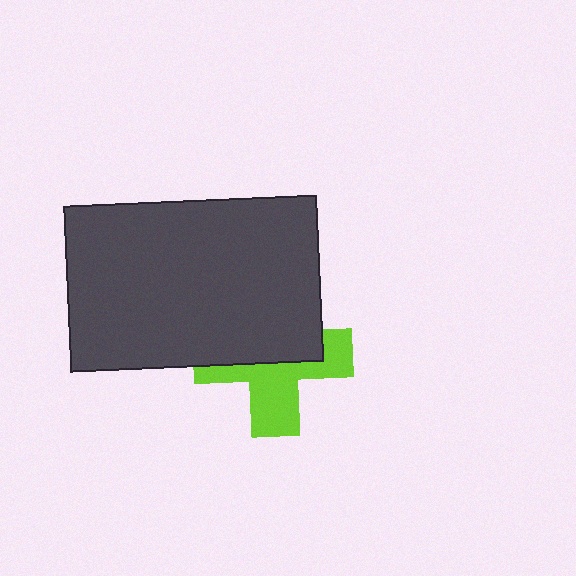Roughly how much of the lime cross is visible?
About half of it is visible (roughly 47%).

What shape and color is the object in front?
The object in front is a dark gray rectangle.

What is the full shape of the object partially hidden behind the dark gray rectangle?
The partially hidden object is a lime cross.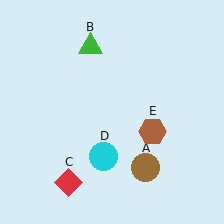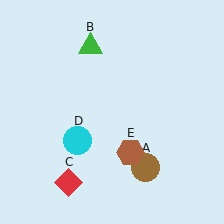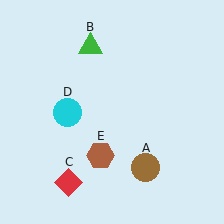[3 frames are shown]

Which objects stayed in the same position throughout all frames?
Brown circle (object A) and green triangle (object B) and red diamond (object C) remained stationary.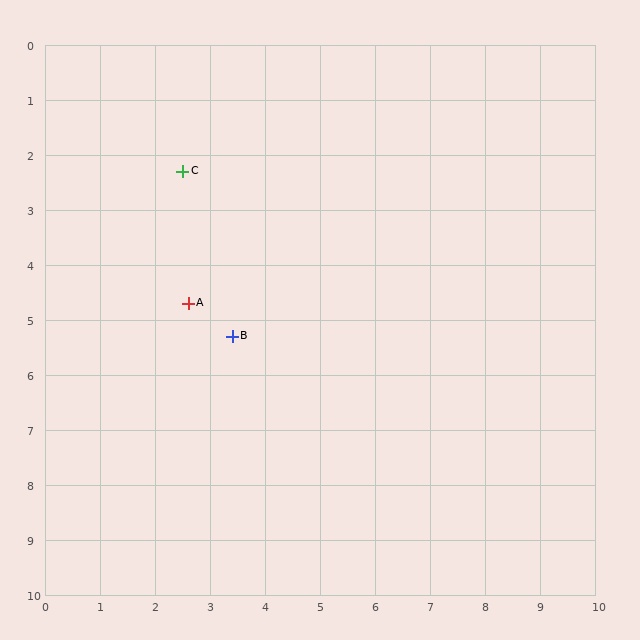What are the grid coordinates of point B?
Point B is at approximately (3.4, 5.3).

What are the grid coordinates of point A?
Point A is at approximately (2.6, 4.7).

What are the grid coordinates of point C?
Point C is at approximately (2.5, 2.3).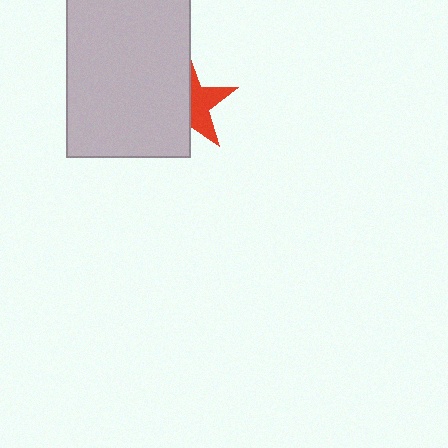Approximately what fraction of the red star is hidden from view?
Roughly 58% of the red star is hidden behind the light gray rectangle.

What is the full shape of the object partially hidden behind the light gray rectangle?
The partially hidden object is a red star.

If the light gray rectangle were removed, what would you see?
You would see the complete red star.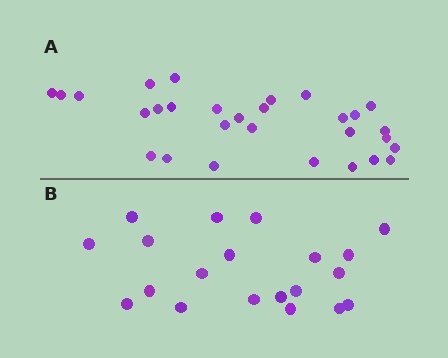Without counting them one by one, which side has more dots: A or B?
Region A (the top region) has more dots.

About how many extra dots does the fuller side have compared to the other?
Region A has roughly 8 or so more dots than region B.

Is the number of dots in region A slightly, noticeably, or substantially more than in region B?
Region A has substantially more. The ratio is roughly 1.4 to 1.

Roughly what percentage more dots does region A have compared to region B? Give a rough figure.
About 45% more.